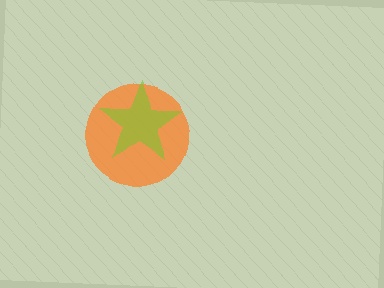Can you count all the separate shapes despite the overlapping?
Yes, there are 2 separate shapes.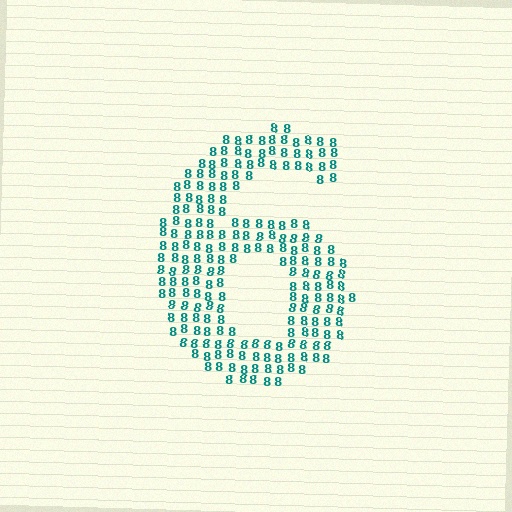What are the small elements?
The small elements are digit 8's.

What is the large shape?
The large shape is the digit 6.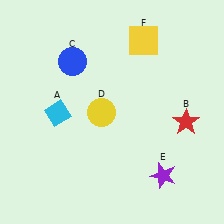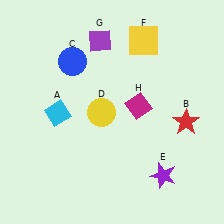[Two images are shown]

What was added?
A purple diamond (G), a magenta diamond (H) were added in Image 2.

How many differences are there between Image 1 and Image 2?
There are 2 differences between the two images.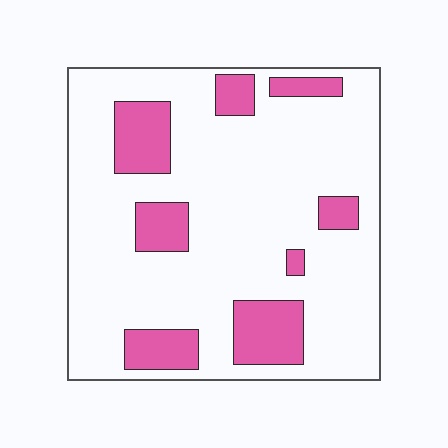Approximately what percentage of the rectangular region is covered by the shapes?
Approximately 20%.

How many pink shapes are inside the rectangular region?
8.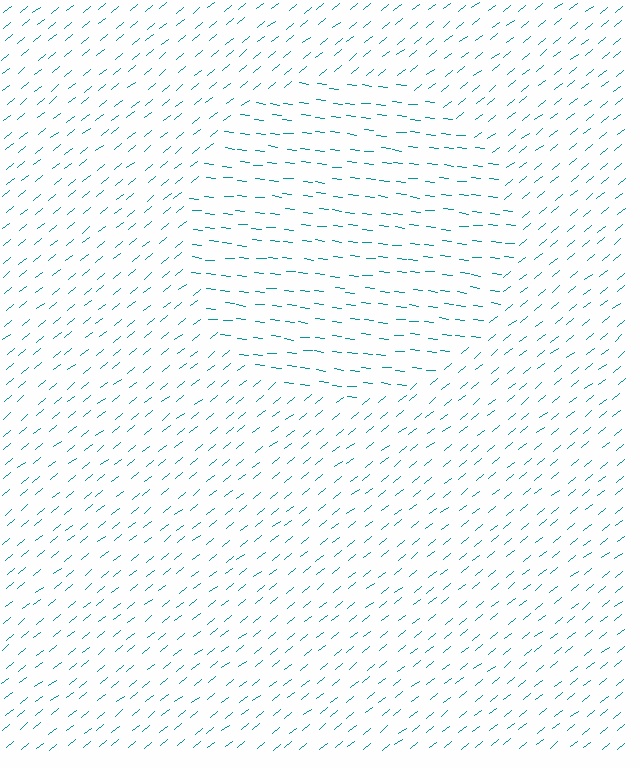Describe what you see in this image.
The image is filled with small teal line segments. A circle region in the image has lines oriented differently from the surrounding lines, creating a visible texture boundary.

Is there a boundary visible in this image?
Yes, there is a texture boundary formed by a change in line orientation.